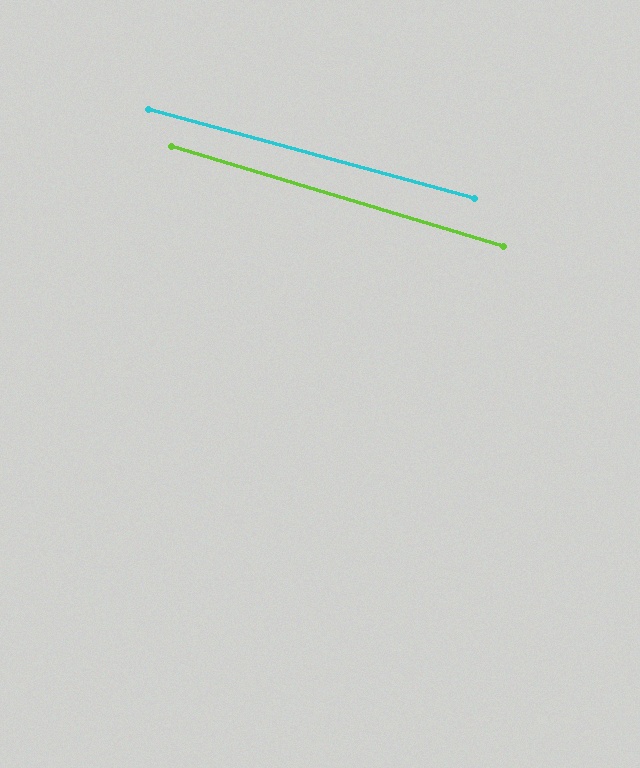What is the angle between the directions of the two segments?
Approximately 1 degree.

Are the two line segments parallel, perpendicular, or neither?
Parallel — their directions differ by only 1.4°.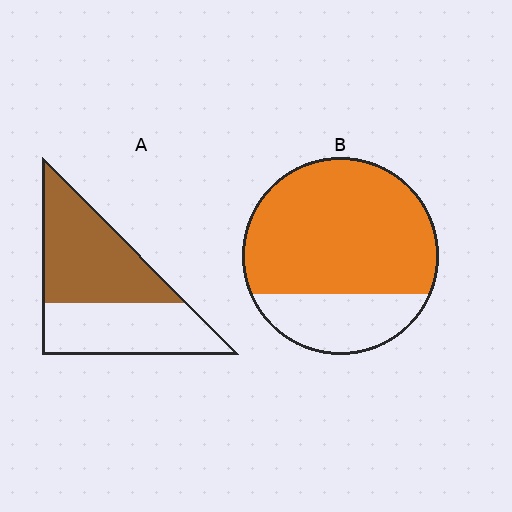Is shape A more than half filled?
Yes.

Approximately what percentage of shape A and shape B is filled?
A is approximately 55% and B is approximately 75%.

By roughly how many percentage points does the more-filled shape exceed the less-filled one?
By roughly 20 percentage points (B over A).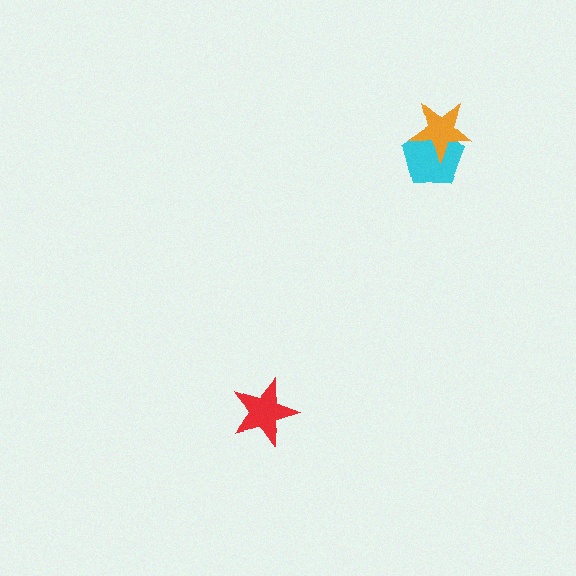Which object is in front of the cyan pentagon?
The orange star is in front of the cyan pentagon.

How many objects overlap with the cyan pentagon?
1 object overlaps with the cyan pentagon.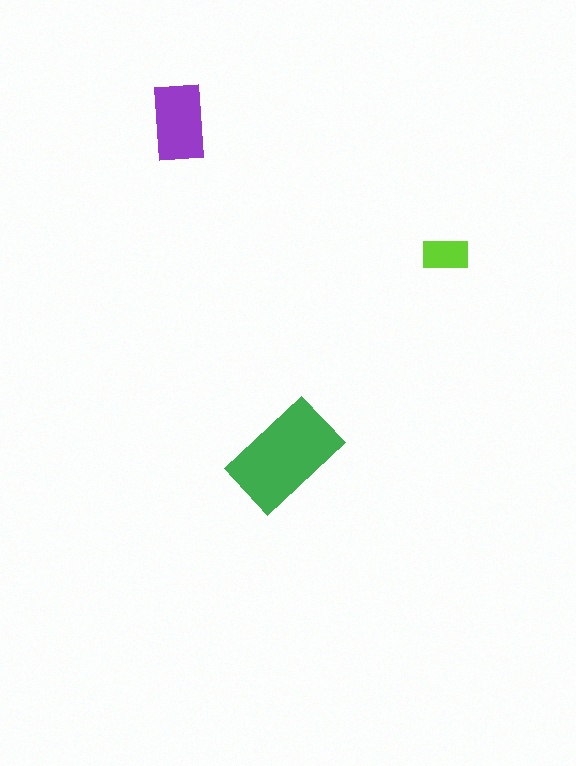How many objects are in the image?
There are 3 objects in the image.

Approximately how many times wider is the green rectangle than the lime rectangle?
About 2.5 times wider.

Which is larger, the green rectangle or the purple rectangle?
The green one.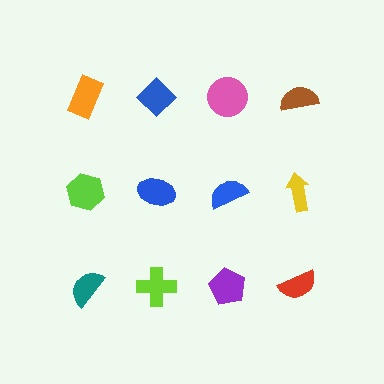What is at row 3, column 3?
A purple pentagon.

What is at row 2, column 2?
A blue ellipse.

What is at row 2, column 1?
A lime hexagon.